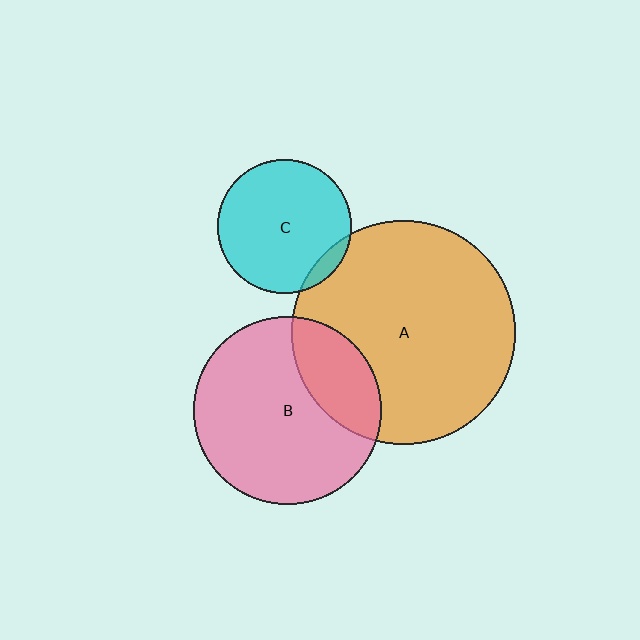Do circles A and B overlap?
Yes.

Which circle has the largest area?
Circle A (orange).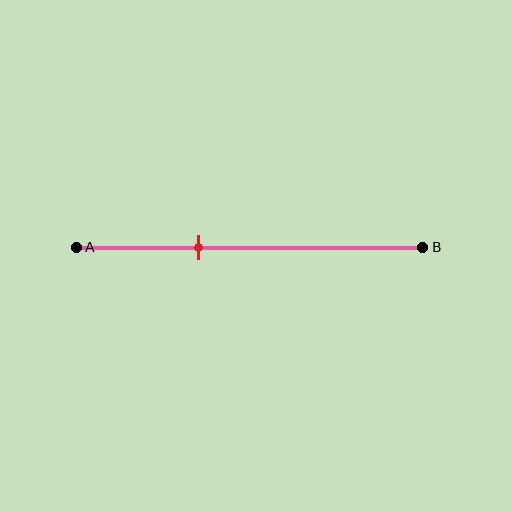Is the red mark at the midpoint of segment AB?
No, the mark is at about 35% from A, not at the 50% midpoint.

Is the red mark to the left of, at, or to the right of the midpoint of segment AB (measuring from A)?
The red mark is to the left of the midpoint of segment AB.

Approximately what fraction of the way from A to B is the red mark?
The red mark is approximately 35% of the way from A to B.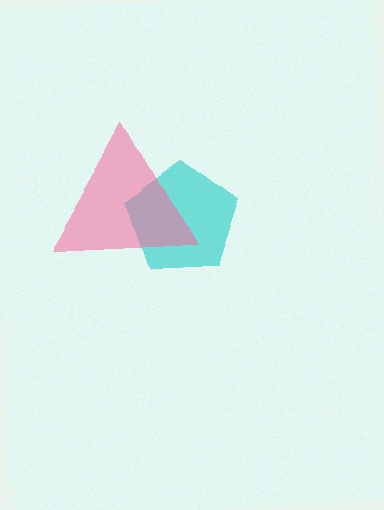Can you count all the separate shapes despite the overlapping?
Yes, there are 2 separate shapes.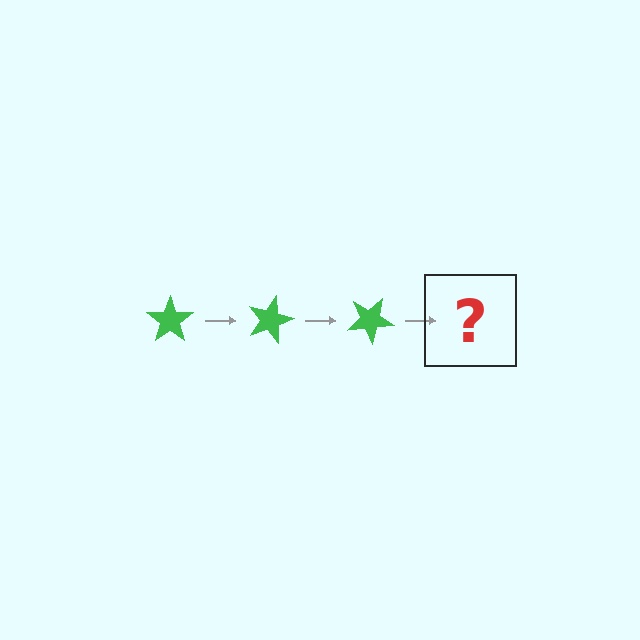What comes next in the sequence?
The next element should be a green star rotated 45 degrees.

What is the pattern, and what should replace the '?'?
The pattern is that the star rotates 15 degrees each step. The '?' should be a green star rotated 45 degrees.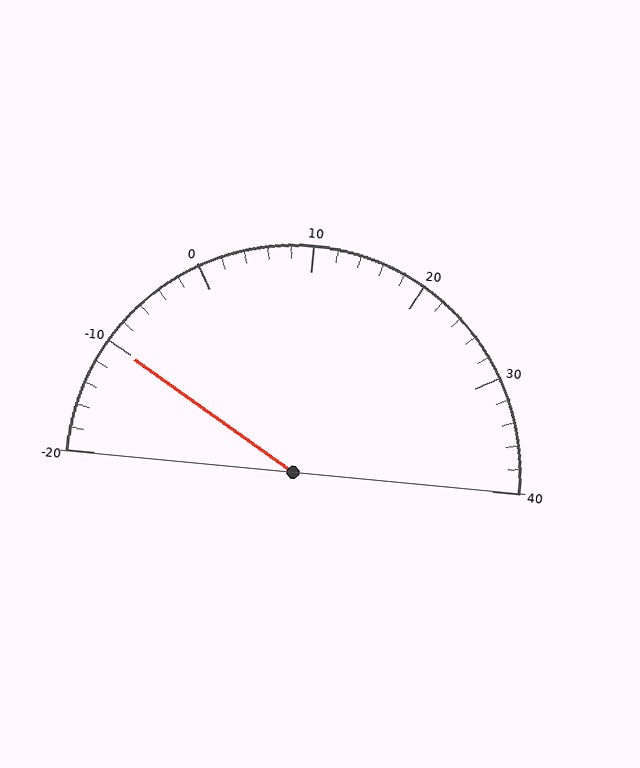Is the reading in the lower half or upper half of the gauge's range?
The reading is in the lower half of the range (-20 to 40).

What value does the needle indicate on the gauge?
The needle indicates approximately -10.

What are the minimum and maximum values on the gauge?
The gauge ranges from -20 to 40.